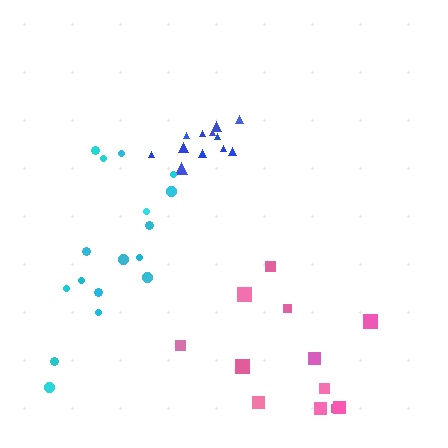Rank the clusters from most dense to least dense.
blue, cyan, pink.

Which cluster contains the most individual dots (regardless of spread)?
Cyan (17).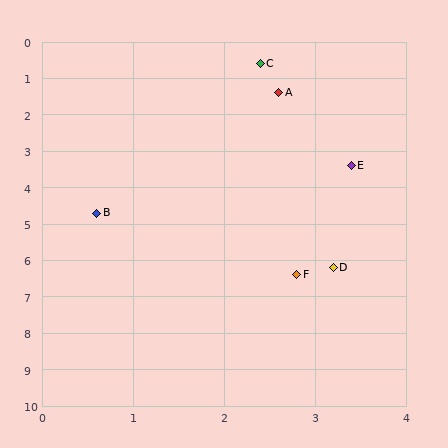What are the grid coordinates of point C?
Point C is at approximately (2.4, 0.6).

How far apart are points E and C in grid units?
Points E and C are about 3.0 grid units apart.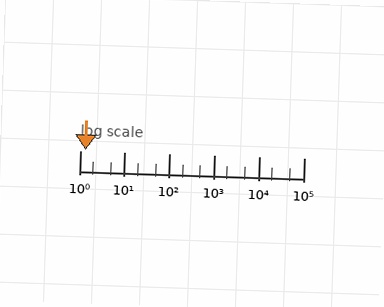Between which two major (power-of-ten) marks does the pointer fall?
The pointer is between 1 and 10.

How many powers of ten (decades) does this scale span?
The scale spans 5 decades, from 1 to 100000.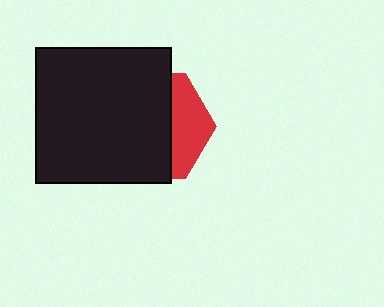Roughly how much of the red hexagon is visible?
A small part of it is visible (roughly 33%).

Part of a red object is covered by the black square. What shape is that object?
It is a hexagon.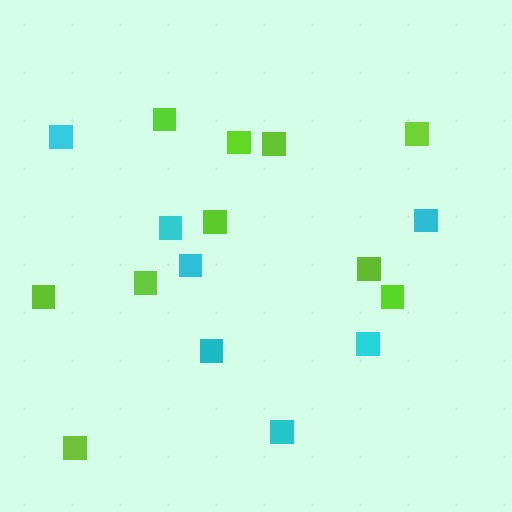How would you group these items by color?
There are 2 groups: one group of lime squares (10) and one group of cyan squares (7).